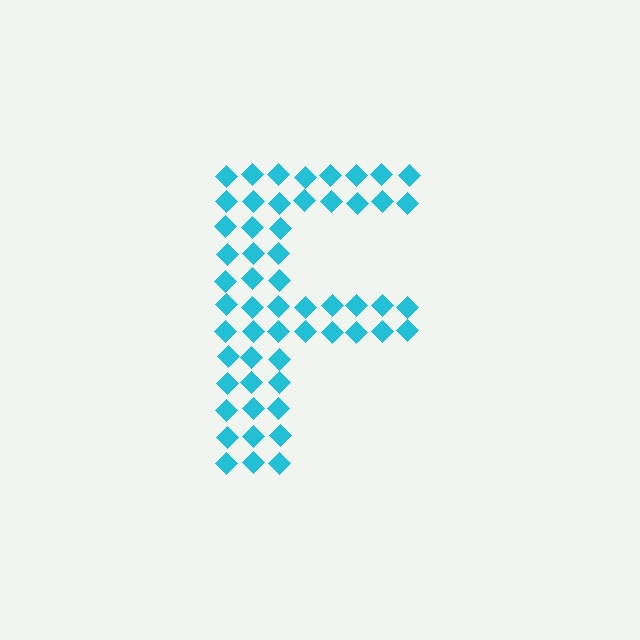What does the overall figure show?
The overall figure shows the letter F.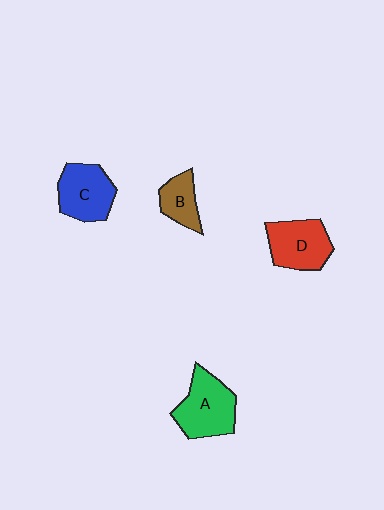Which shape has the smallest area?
Shape B (brown).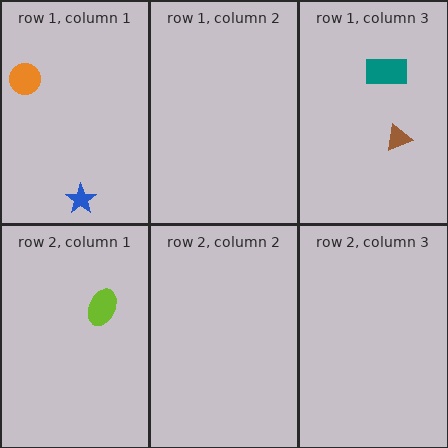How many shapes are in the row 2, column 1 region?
1.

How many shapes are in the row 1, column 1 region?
2.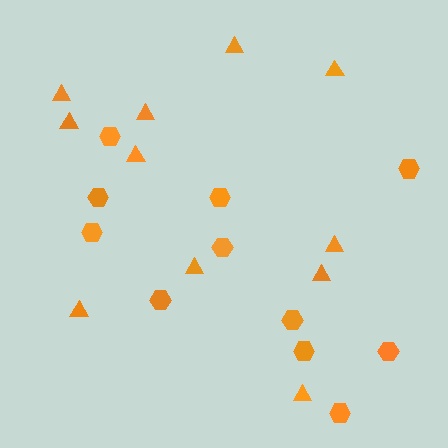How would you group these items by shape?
There are 2 groups: one group of triangles (11) and one group of hexagons (11).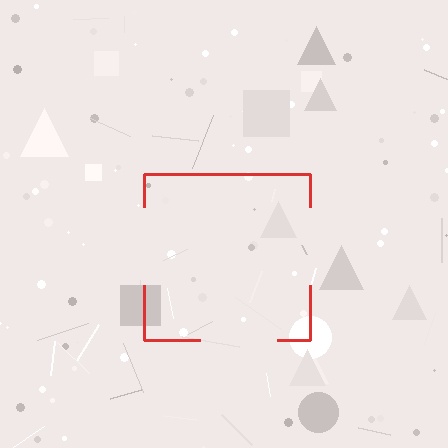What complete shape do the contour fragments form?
The contour fragments form a square.